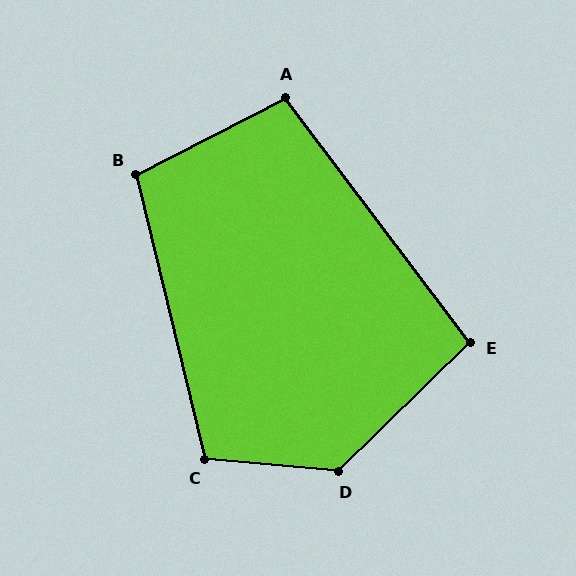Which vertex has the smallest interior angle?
E, at approximately 97 degrees.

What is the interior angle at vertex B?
Approximately 103 degrees (obtuse).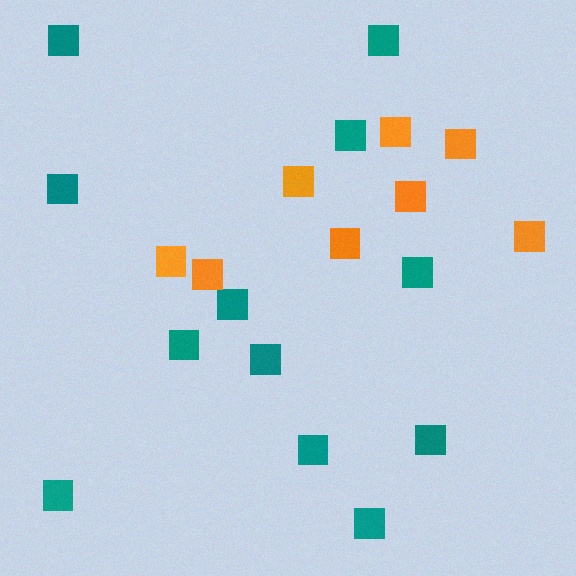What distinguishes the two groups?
There are 2 groups: one group of teal squares (12) and one group of orange squares (8).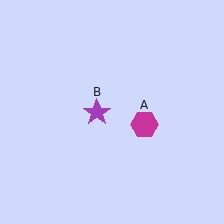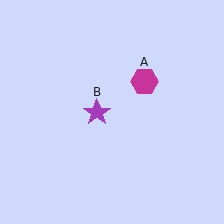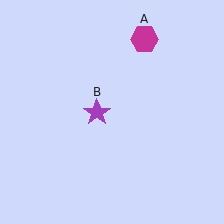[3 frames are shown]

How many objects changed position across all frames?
1 object changed position: magenta hexagon (object A).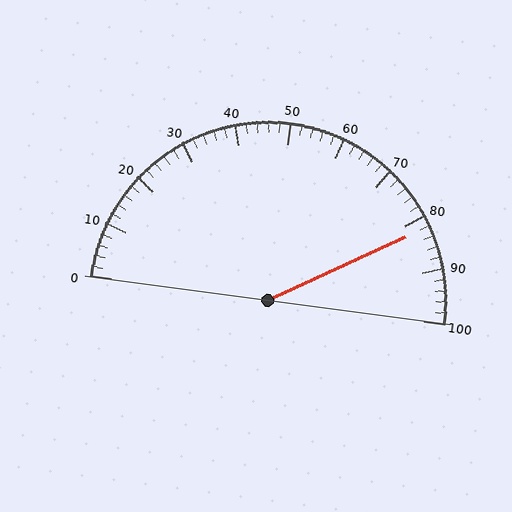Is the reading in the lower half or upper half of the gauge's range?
The reading is in the upper half of the range (0 to 100).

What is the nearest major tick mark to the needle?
The nearest major tick mark is 80.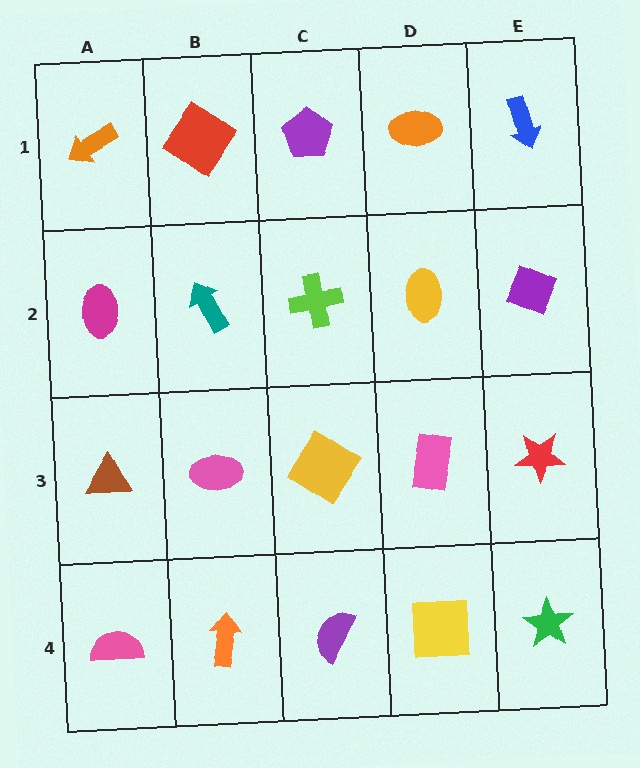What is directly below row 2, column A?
A brown triangle.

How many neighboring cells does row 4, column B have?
3.